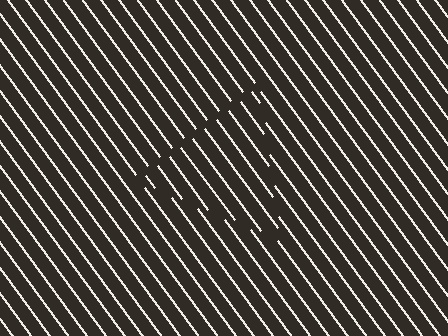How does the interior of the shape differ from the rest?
The interior of the shape contains the same grating, shifted by half a period — the contour is defined by the phase discontinuity where line-ends from the inner and outer gratings abut.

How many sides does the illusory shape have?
3 sides — the line-ends trace a triangle.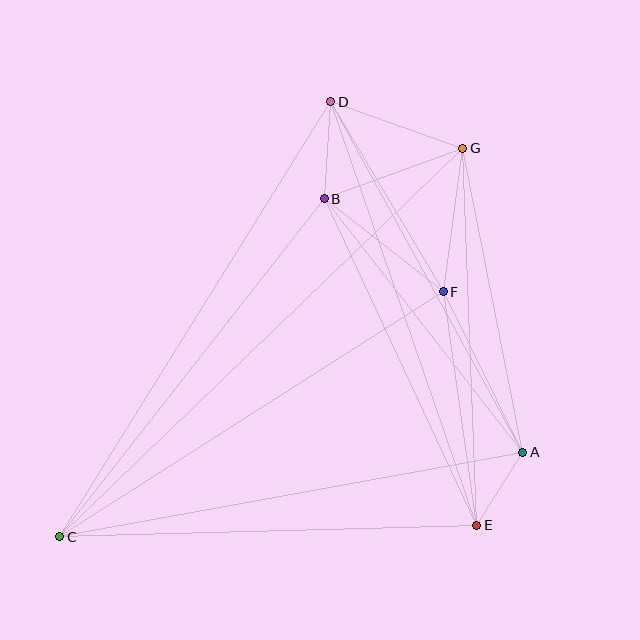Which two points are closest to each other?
Points A and E are closest to each other.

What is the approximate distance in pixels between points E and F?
The distance between E and F is approximately 236 pixels.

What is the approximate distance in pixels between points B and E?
The distance between B and E is approximately 360 pixels.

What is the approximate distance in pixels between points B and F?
The distance between B and F is approximately 151 pixels.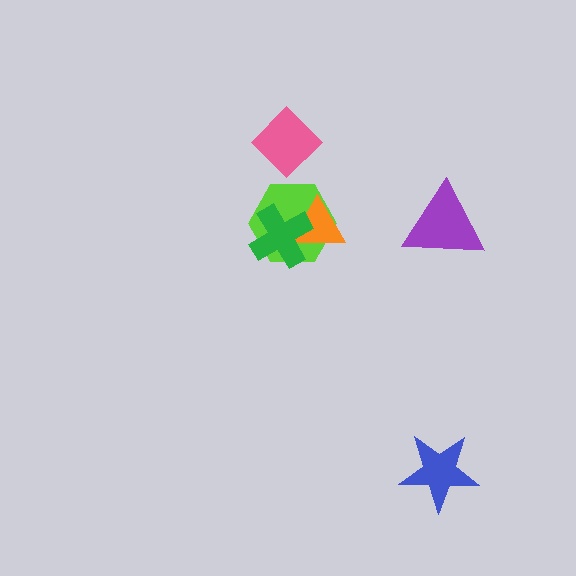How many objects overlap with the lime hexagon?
2 objects overlap with the lime hexagon.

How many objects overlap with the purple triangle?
0 objects overlap with the purple triangle.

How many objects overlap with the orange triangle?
2 objects overlap with the orange triangle.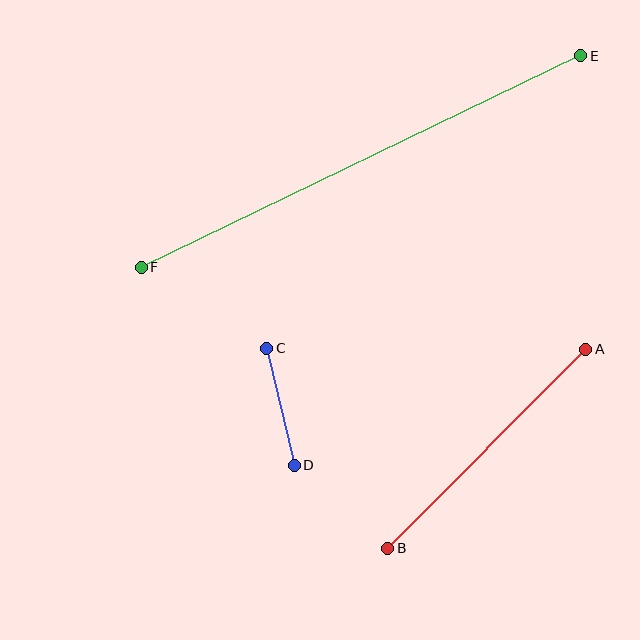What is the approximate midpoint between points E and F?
The midpoint is at approximately (361, 162) pixels.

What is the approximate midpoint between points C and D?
The midpoint is at approximately (280, 407) pixels.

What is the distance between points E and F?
The distance is approximately 488 pixels.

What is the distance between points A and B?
The distance is approximately 281 pixels.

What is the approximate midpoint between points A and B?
The midpoint is at approximately (487, 449) pixels.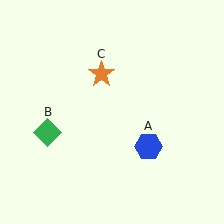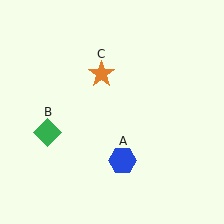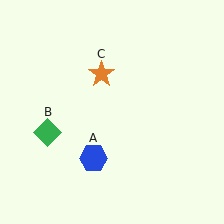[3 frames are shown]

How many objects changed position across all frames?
1 object changed position: blue hexagon (object A).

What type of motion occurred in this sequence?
The blue hexagon (object A) rotated clockwise around the center of the scene.